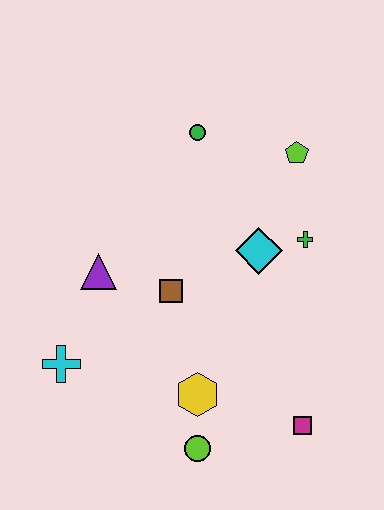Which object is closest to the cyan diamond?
The green cross is closest to the cyan diamond.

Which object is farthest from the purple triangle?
The magenta square is farthest from the purple triangle.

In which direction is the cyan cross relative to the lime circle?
The cyan cross is to the left of the lime circle.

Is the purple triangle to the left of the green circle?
Yes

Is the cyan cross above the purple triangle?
No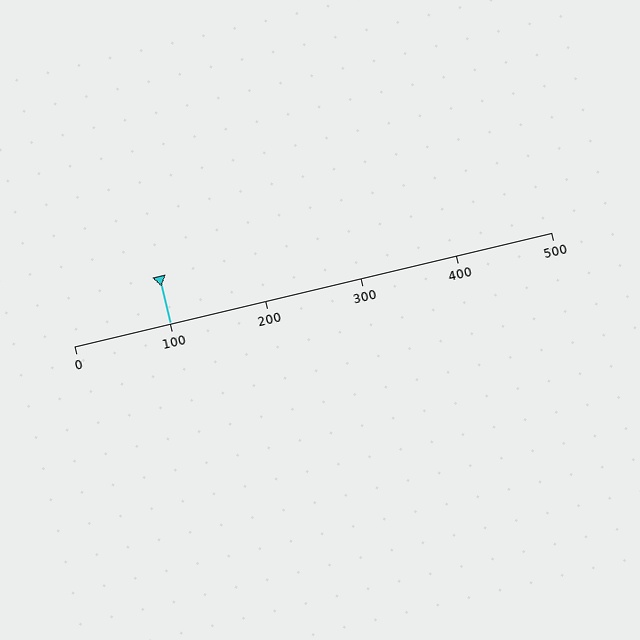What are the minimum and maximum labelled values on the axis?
The axis runs from 0 to 500.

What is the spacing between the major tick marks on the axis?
The major ticks are spaced 100 apart.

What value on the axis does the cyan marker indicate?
The marker indicates approximately 100.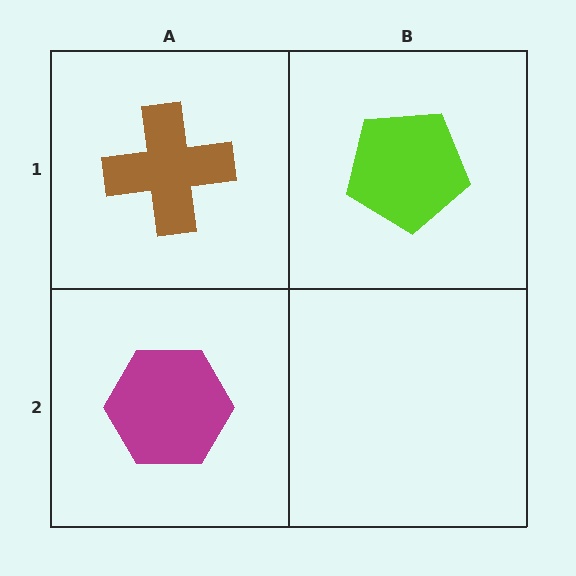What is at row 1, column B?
A lime pentagon.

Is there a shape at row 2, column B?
No, that cell is empty.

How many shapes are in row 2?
1 shape.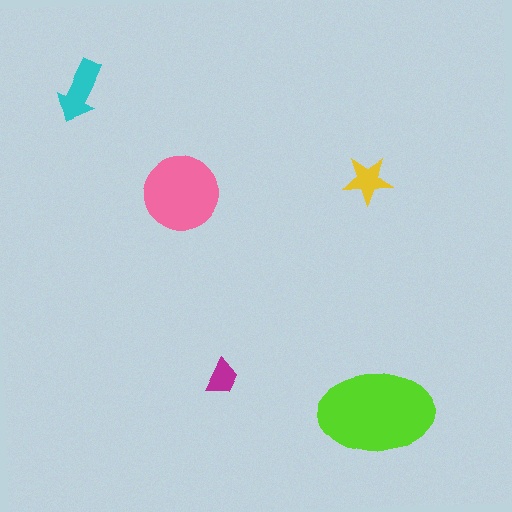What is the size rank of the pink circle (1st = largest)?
2nd.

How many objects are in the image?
There are 5 objects in the image.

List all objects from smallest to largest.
The magenta trapezoid, the yellow star, the cyan arrow, the pink circle, the lime ellipse.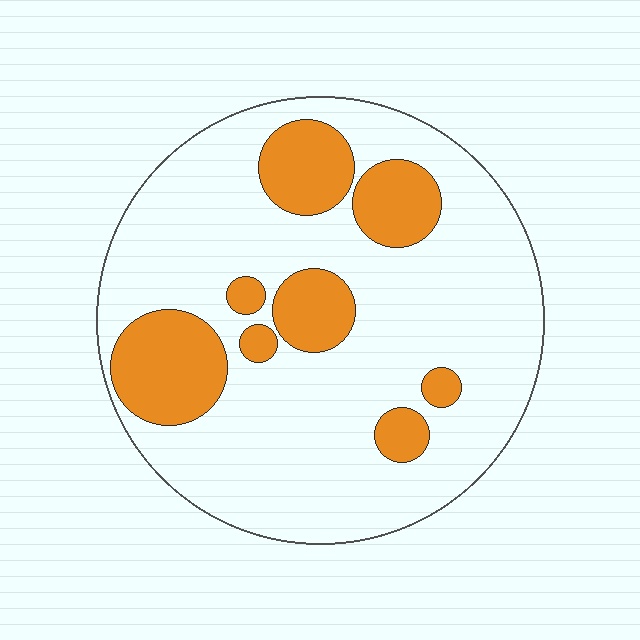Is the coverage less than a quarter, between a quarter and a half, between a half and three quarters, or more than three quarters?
Less than a quarter.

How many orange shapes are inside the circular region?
8.